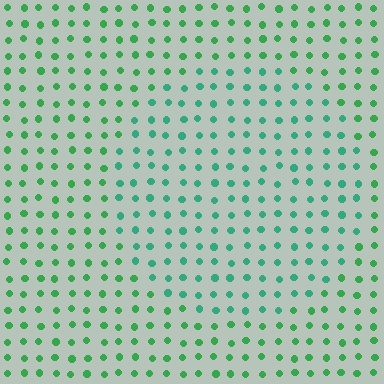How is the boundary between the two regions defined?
The boundary is defined purely by a slight shift in hue (about 28 degrees). Spacing, size, and orientation are identical on both sides.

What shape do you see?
I see a circle.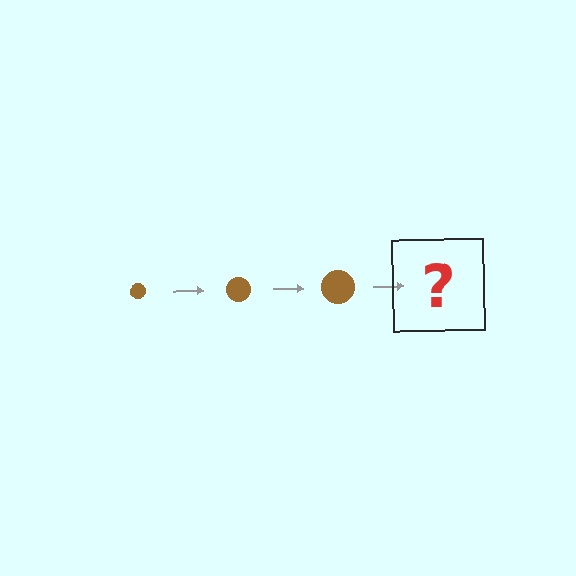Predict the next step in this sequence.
The next step is a brown circle, larger than the previous one.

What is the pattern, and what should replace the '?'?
The pattern is that the circle gets progressively larger each step. The '?' should be a brown circle, larger than the previous one.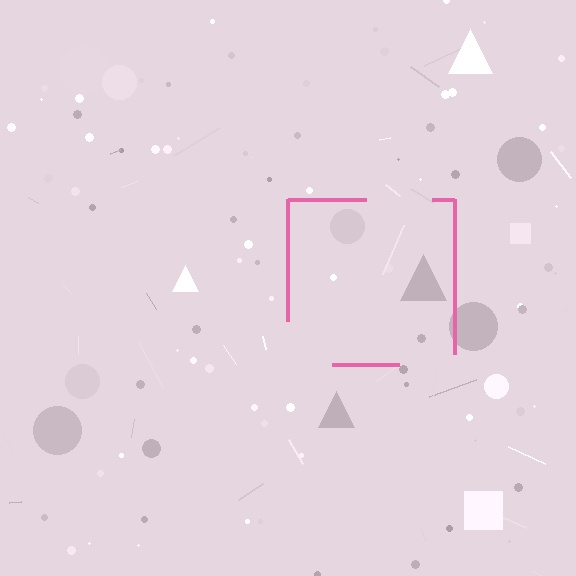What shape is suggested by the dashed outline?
The dashed outline suggests a square.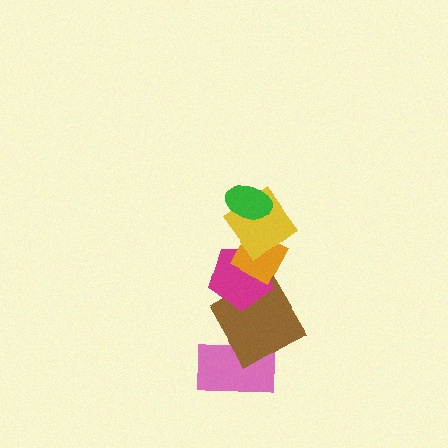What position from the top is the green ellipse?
The green ellipse is 1st from the top.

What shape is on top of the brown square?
The magenta pentagon is on top of the brown square.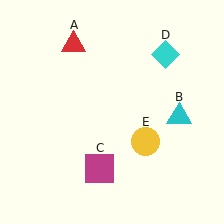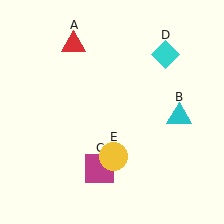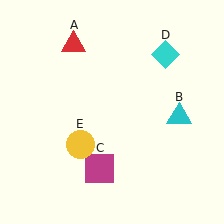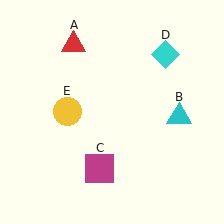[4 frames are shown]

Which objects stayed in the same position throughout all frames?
Red triangle (object A) and cyan triangle (object B) and magenta square (object C) and cyan diamond (object D) remained stationary.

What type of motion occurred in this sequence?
The yellow circle (object E) rotated clockwise around the center of the scene.